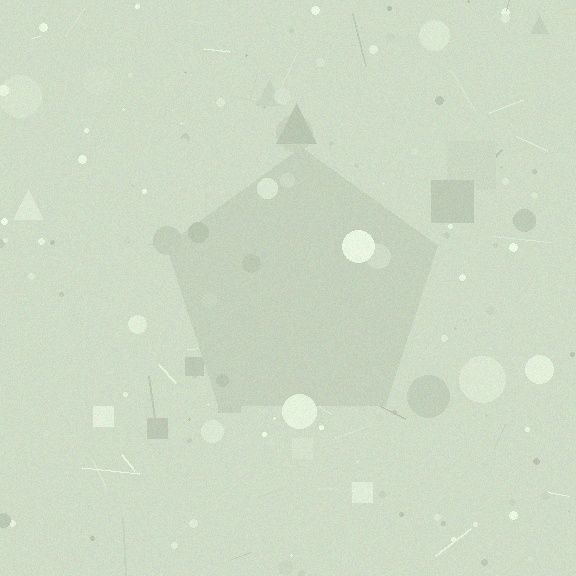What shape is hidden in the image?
A pentagon is hidden in the image.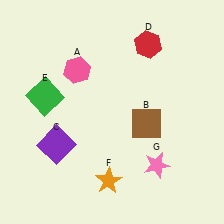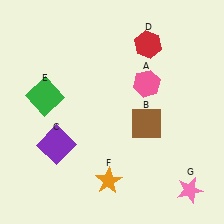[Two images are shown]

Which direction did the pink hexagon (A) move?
The pink hexagon (A) moved right.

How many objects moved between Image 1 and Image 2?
2 objects moved between the two images.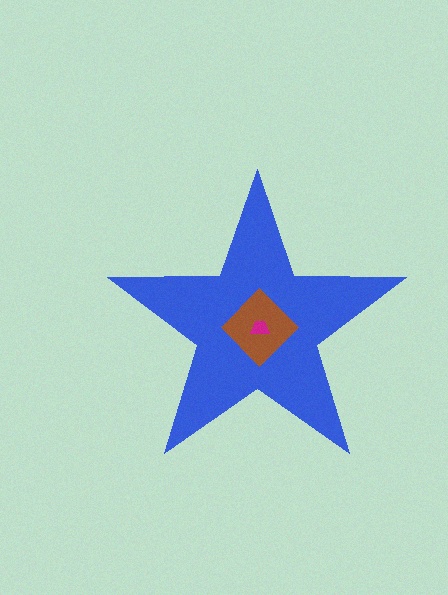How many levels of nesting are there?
3.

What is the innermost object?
The magenta trapezoid.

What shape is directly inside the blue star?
The brown diamond.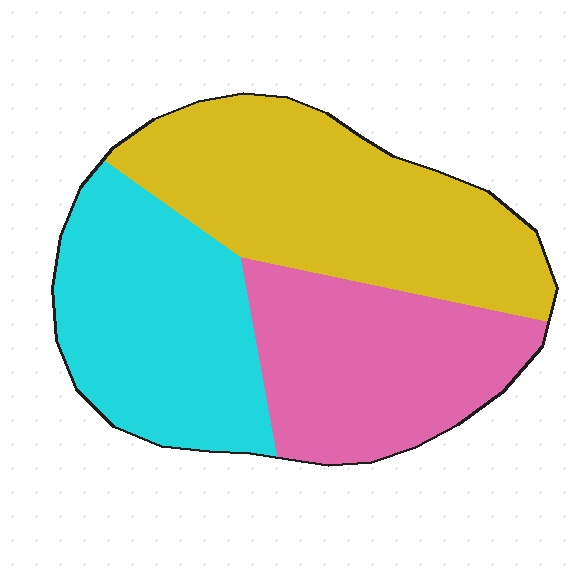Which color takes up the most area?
Yellow, at roughly 40%.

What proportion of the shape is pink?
Pink covers about 30% of the shape.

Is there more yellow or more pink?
Yellow.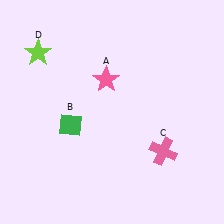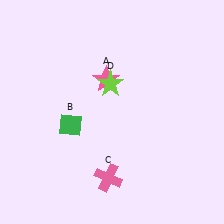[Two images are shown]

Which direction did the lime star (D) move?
The lime star (D) moved right.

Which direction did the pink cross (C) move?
The pink cross (C) moved left.